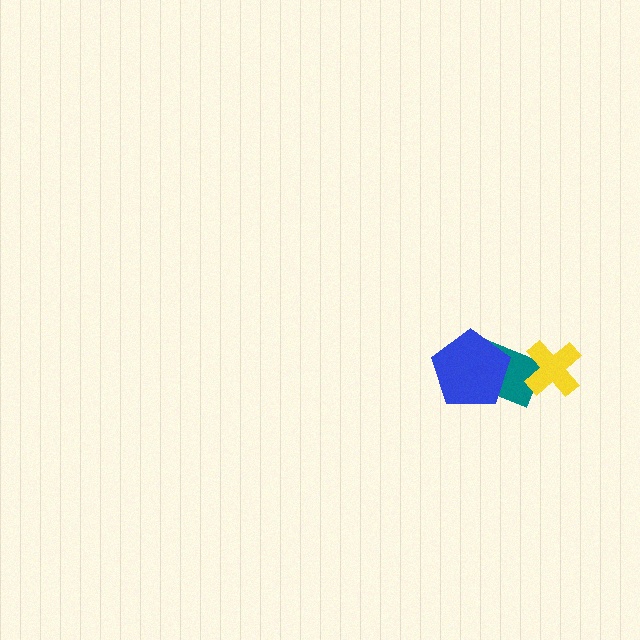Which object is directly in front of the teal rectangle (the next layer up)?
The yellow cross is directly in front of the teal rectangle.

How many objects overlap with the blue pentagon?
1 object overlaps with the blue pentagon.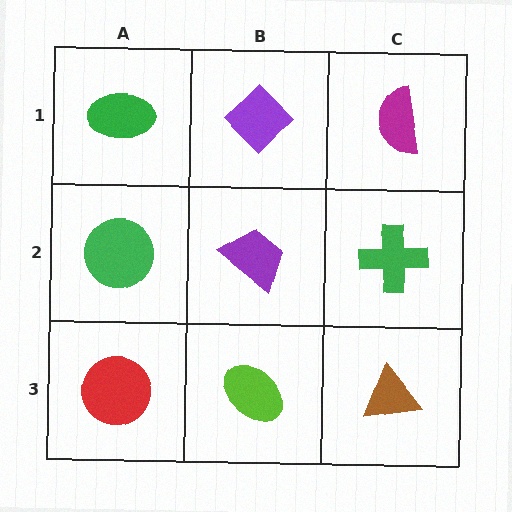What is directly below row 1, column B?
A purple trapezoid.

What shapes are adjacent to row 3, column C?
A green cross (row 2, column C), a lime ellipse (row 3, column B).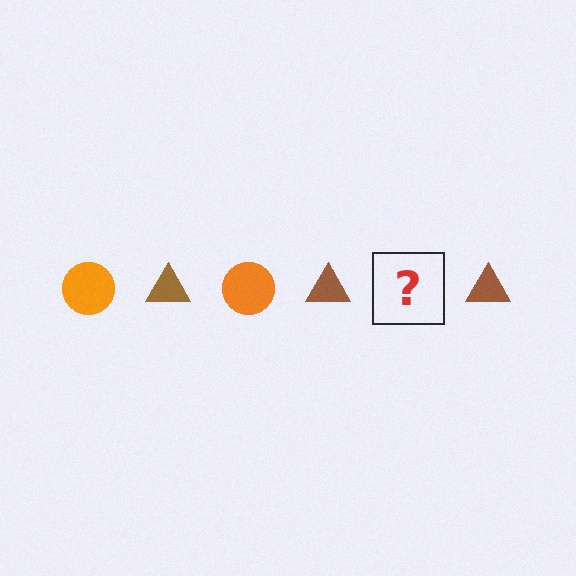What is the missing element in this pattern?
The missing element is an orange circle.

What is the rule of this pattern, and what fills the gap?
The rule is that the pattern alternates between orange circle and brown triangle. The gap should be filled with an orange circle.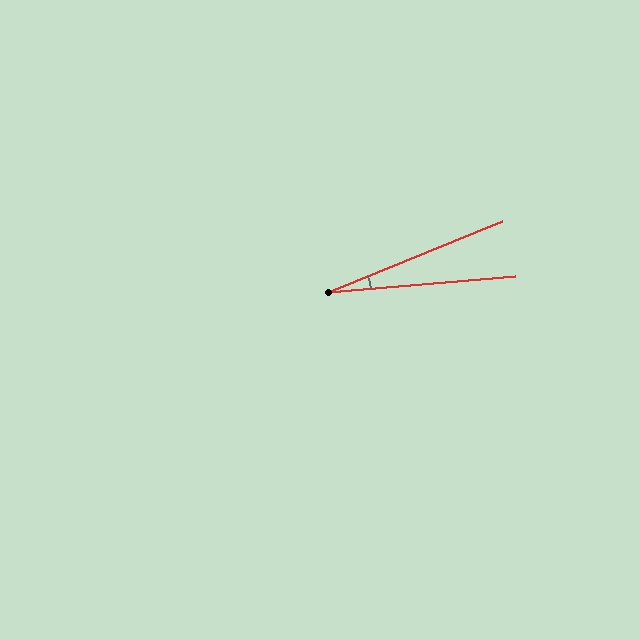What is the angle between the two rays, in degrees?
Approximately 17 degrees.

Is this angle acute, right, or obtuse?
It is acute.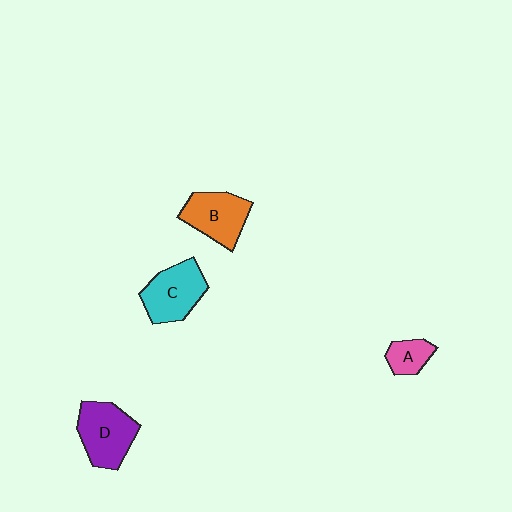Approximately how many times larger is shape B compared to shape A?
Approximately 2.0 times.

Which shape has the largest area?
Shape D (purple).